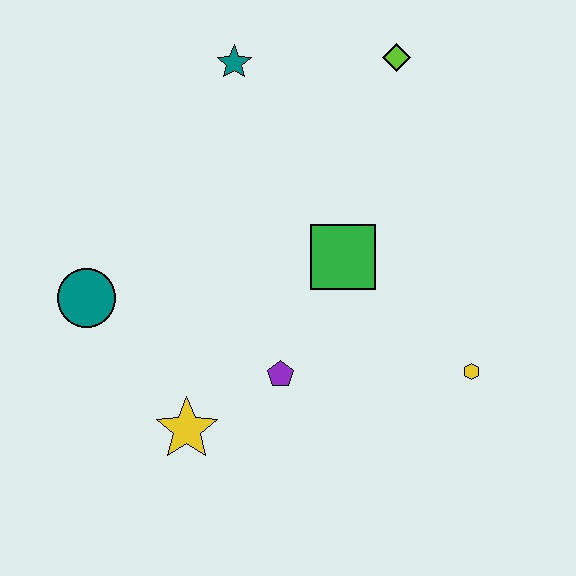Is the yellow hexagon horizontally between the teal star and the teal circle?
No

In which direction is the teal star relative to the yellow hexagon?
The teal star is above the yellow hexagon.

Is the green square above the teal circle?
Yes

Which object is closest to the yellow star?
The purple pentagon is closest to the yellow star.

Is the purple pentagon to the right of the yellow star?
Yes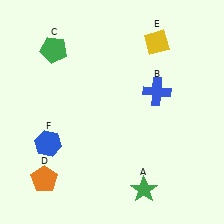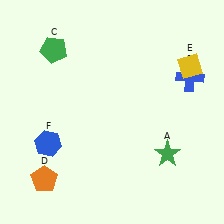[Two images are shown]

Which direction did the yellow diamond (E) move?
The yellow diamond (E) moved right.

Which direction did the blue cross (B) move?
The blue cross (B) moved right.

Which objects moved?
The objects that moved are: the green star (A), the blue cross (B), the yellow diamond (E).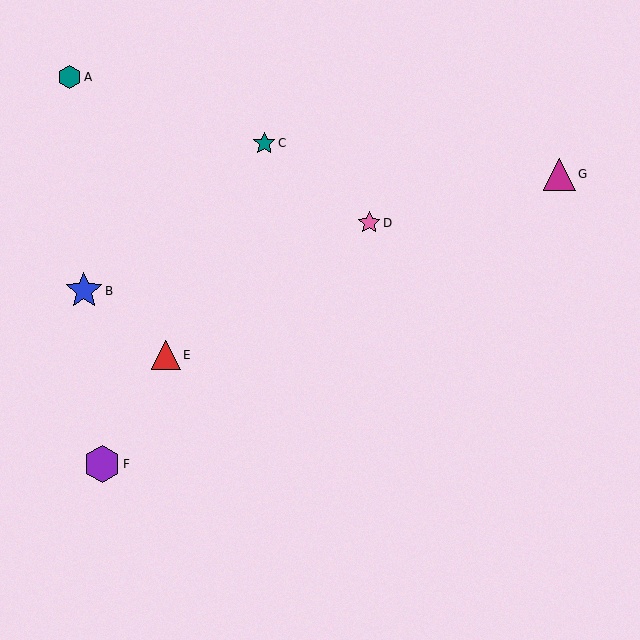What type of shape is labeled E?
Shape E is a red triangle.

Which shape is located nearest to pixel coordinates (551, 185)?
The magenta triangle (labeled G) at (559, 174) is nearest to that location.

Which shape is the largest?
The purple hexagon (labeled F) is the largest.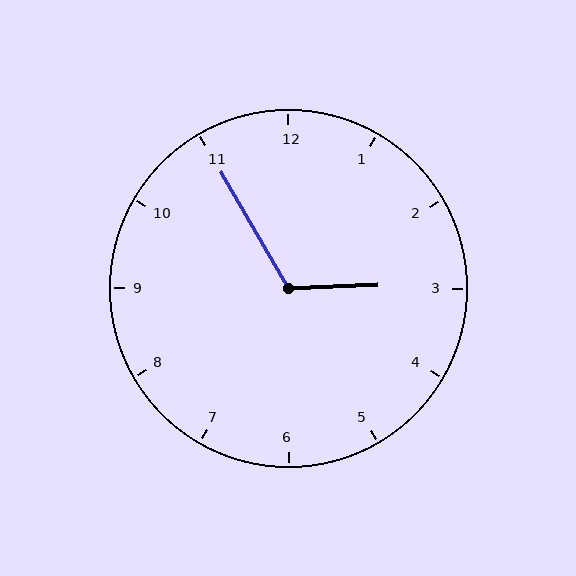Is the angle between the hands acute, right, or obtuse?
It is obtuse.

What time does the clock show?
2:55.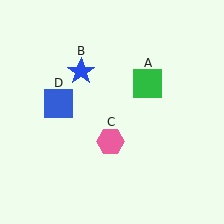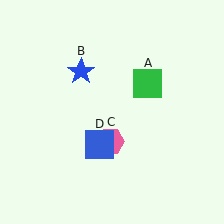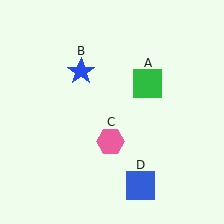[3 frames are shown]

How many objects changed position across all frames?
1 object changed position: blue square (object D).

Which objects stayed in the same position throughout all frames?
Green square (object A) and blue star (object B) and pink hexagon (object C) remained stationary.